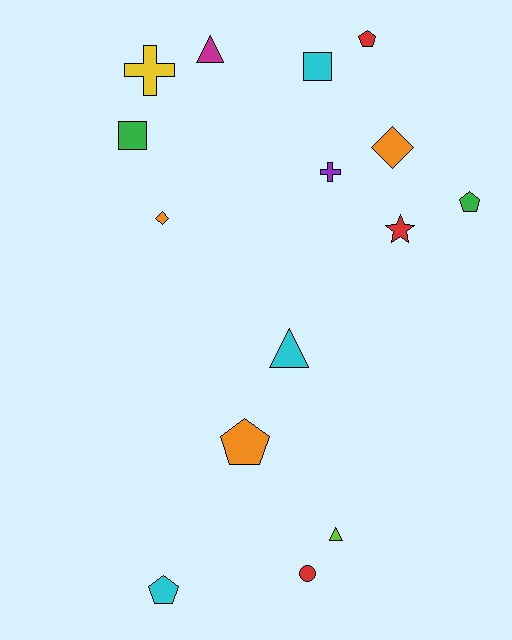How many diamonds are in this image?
There are 2 diamonds.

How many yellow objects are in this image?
There is 1 yellow object.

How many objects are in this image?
There are 15 objects.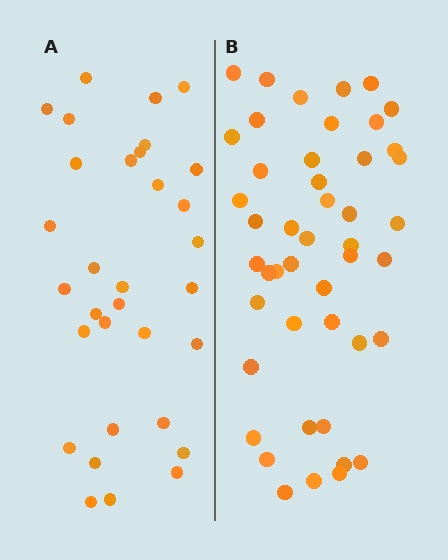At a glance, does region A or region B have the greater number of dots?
Region B (the right region) has more dots.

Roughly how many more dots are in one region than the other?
Region B has approximately 15 more dots than region A.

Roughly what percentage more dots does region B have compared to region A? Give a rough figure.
About 45% more.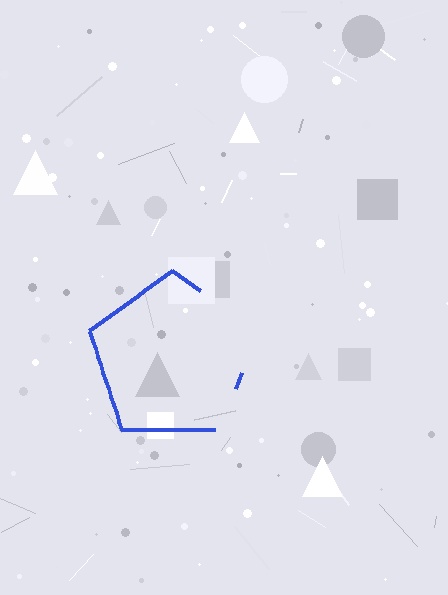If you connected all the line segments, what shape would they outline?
They would outline a pentagon.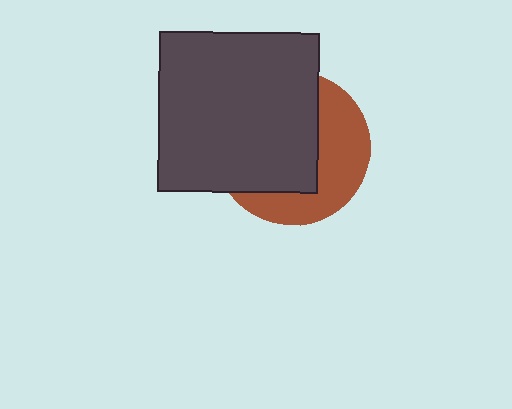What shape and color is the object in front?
The object in front is a dark gray square.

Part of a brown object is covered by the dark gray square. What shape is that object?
It is a circle.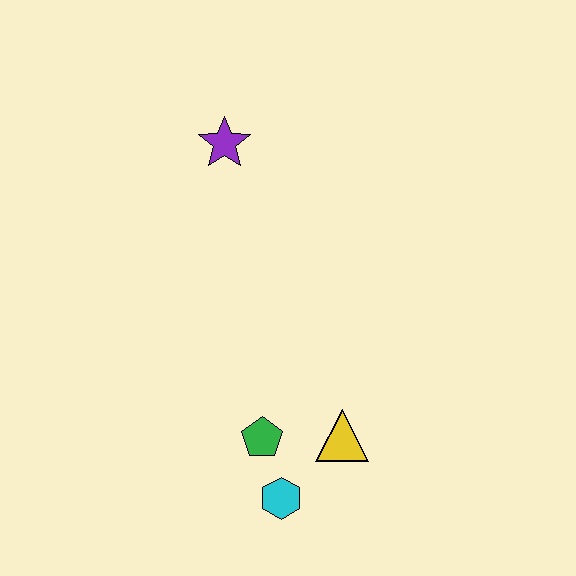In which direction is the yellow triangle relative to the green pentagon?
The yellow triangle is to the right of the green pentagon.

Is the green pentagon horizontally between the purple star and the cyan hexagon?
Yes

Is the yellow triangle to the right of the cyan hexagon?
Yes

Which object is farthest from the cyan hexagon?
The purple star is farthest from the cyan hexagon.